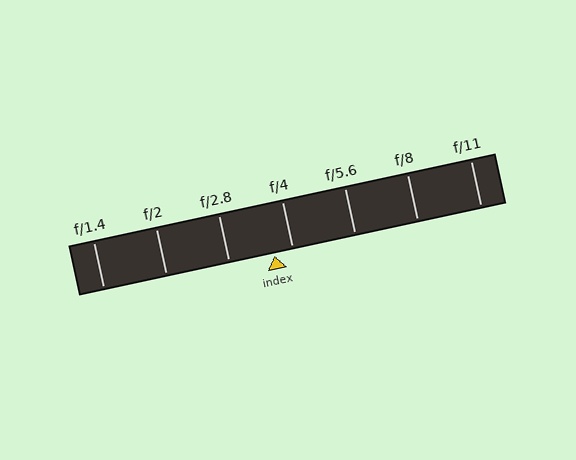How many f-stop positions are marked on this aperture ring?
There are 7 f-stop positions marked.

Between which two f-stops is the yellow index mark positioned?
The index mark is between f/2.8 and f/4.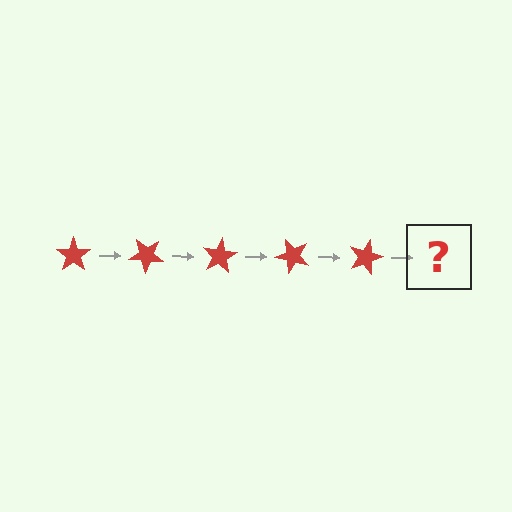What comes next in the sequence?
The next element should be a red star rotated 200 degrees.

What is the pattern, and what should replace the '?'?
The pattern is that the star rotates 40 degrees each step. The '?' should be a red star rotated 200 degrees.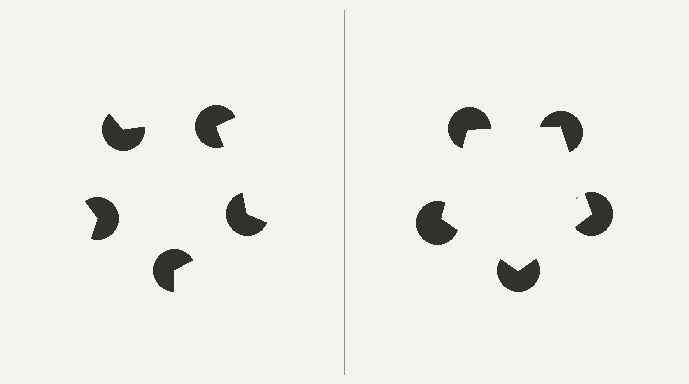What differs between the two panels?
The pac-man discs are positioned identically on both sides; only the wedge orientations differ. On the right they align to a pentagon; on the left they are misaligned.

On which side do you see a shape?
An illusory pentagon appears on the right side. On the left side the wedge cuts are rotated, so no coherent shape forms.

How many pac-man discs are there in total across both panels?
10 — 5 on each side.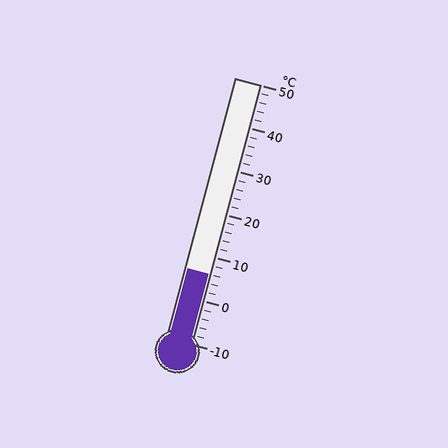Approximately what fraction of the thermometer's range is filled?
The thermometer is filled to approximately 25% of its range.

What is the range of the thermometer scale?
The thermometer scale ranges from -10°C to 50°C.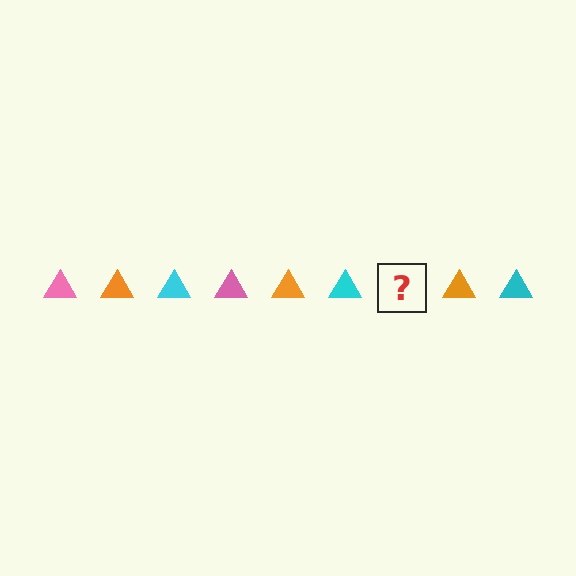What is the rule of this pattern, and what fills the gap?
The rule is that the pattern cycles through pink, orange, cyan triangles. The gap should be filled with a pink triangle.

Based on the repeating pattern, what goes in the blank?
The blank should be a pink triangle.